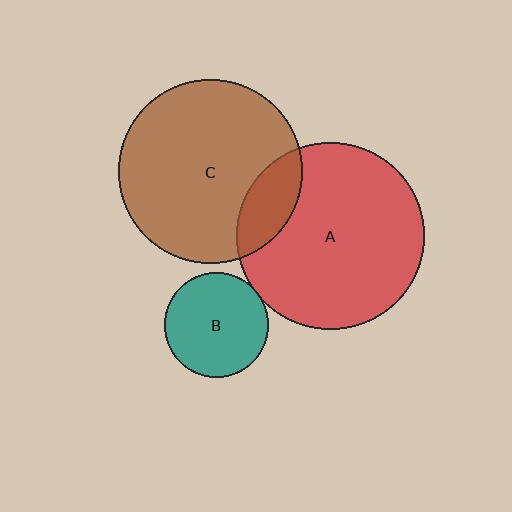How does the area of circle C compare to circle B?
Approximately 3.1 times.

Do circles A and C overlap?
Yes.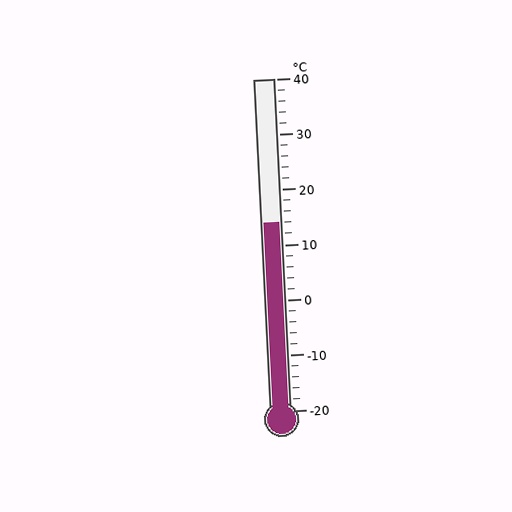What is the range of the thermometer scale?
The thermometer scale ranges from -20°C to 40°C.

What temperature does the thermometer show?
The thermometer shows approximately 14°C.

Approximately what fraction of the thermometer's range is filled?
The thermometer is filled to approximately 55% of its range.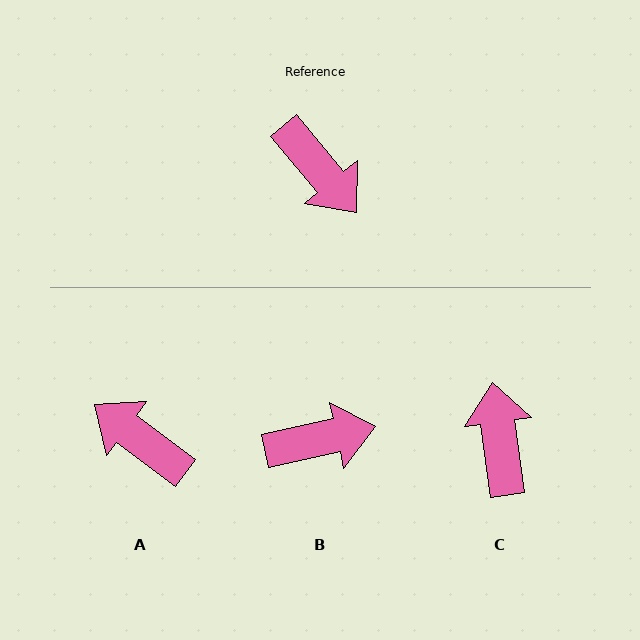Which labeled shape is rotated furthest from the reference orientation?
A, about 166 degrees away.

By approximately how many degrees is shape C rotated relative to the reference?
Approximately 148 degrees counter-clockwise.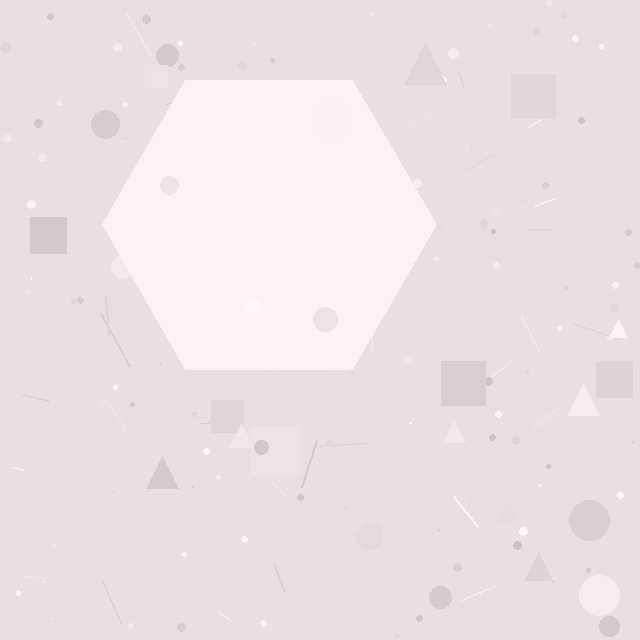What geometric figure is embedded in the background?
A hexagon is embedded in the background.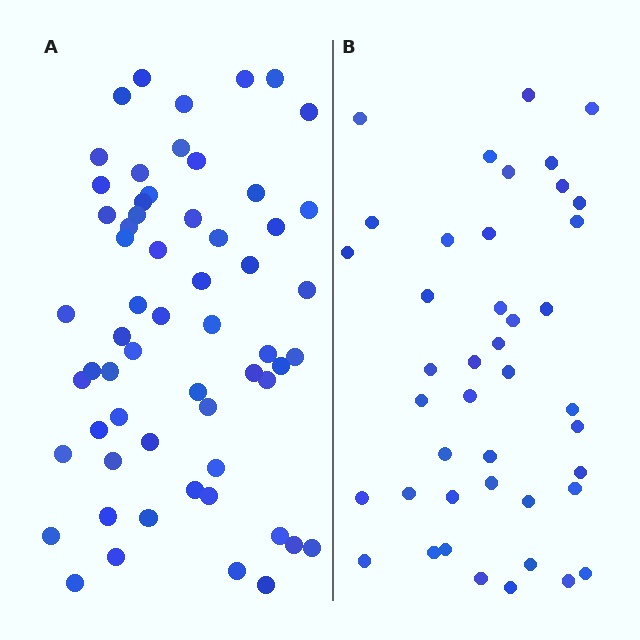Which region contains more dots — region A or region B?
Region A (the left region) has more dots.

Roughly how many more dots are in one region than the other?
Region A has approximately 20 more dots than region B.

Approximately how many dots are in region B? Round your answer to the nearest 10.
About 40 dots. (The exact count is 42, which rounds to 40.)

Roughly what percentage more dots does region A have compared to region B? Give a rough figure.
About 45% more.